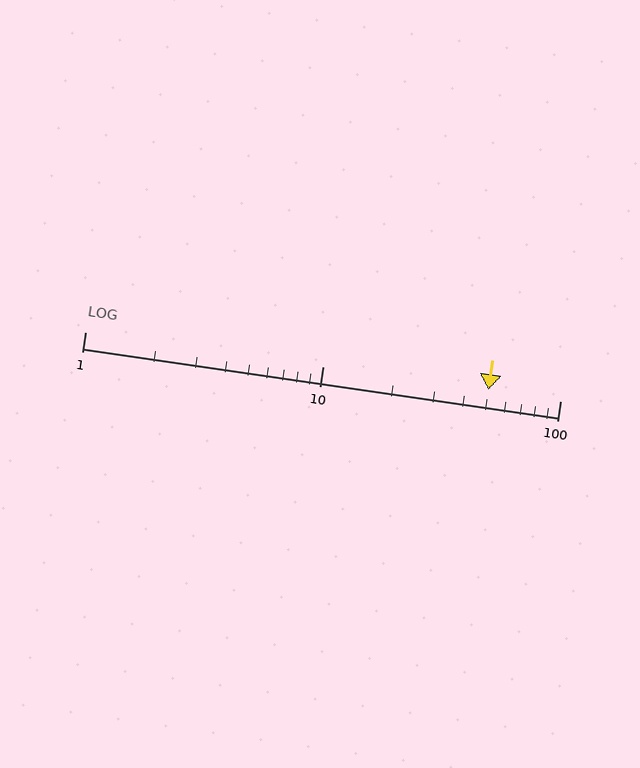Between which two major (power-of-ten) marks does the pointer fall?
The pointer is between 10 and 100.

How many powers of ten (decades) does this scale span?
The scale spans 2 decades, from 1 to 100.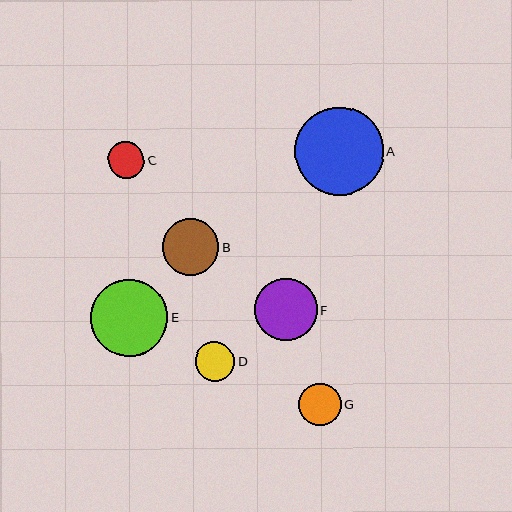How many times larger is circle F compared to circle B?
Circle F is approximately 1.1 times the size of circle B.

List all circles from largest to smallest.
From largest to smallest: A, E, F, B, G, D, C.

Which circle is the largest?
Circle A is the largest with a size of approximately 89 pixels.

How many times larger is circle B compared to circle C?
Circle B is approximately 1.6 times the size of circle C.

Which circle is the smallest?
Circle C is the smallest with a size of approximately 36 pixels.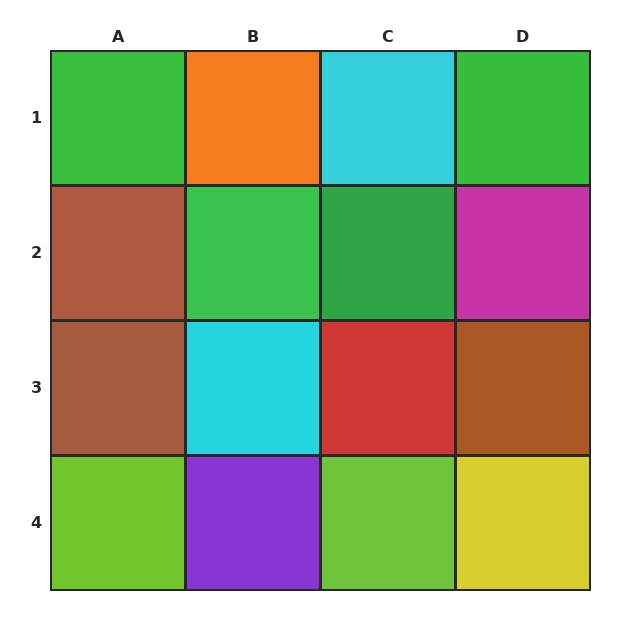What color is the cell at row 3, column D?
Brown.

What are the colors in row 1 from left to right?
Green, orange, cyan, green.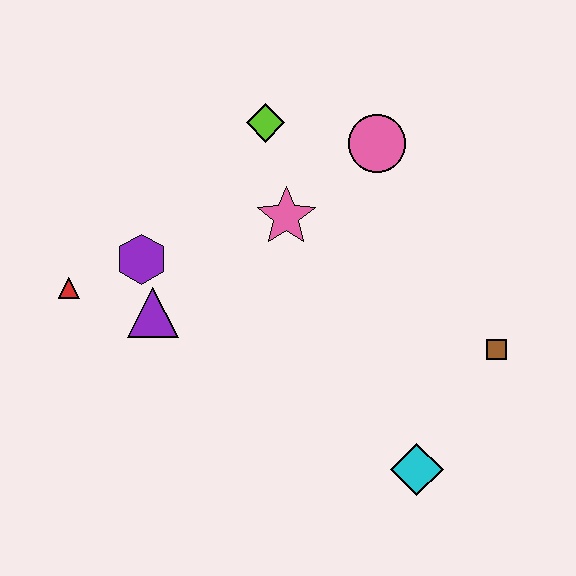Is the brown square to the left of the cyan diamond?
No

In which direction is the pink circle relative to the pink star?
The pink circle is to the right of the pink star.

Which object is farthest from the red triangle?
The brown square is farthest from the red triangle.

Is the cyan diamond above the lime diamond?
No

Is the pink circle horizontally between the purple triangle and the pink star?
No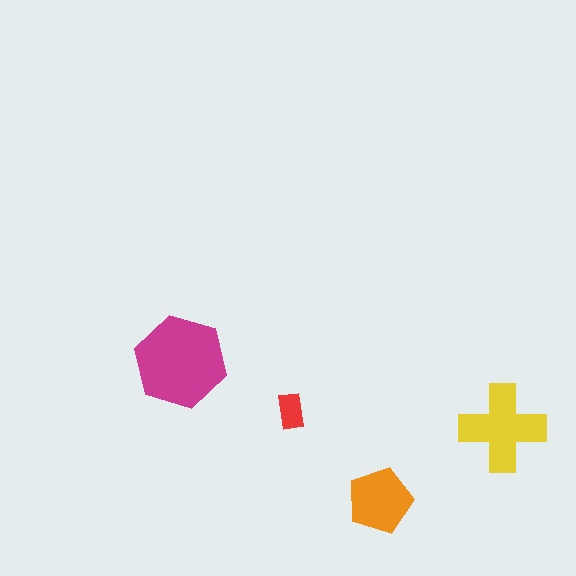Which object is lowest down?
The orange pentagon is bottommost.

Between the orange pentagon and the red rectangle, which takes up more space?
The orange pentagon.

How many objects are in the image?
There are 4 objects in the image.